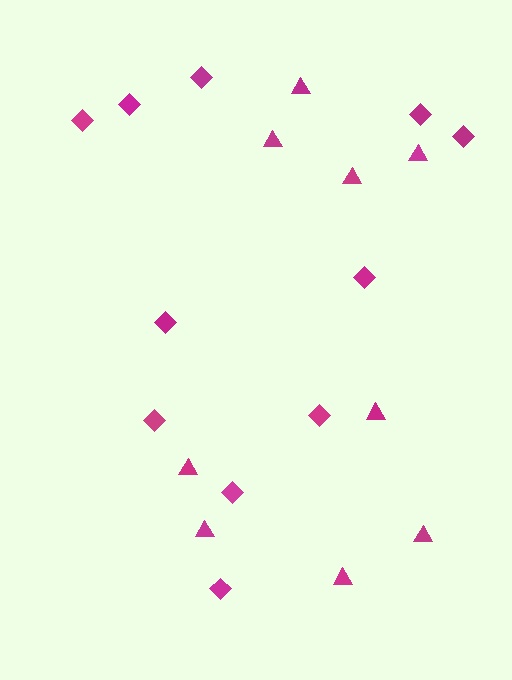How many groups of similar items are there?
There are 2 groups: one group of diamonds (11) and one group of triangles (9).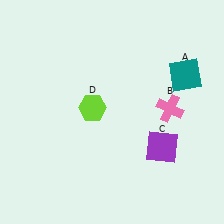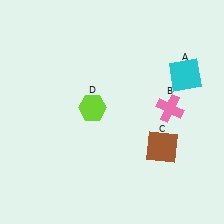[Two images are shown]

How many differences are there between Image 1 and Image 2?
There are 2 differences between the two images.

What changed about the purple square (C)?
In Image 1, C is purple. In Image 2, it changed to brown.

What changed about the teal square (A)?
In Image 1, A is teal. In Image 2, it changed to cyan.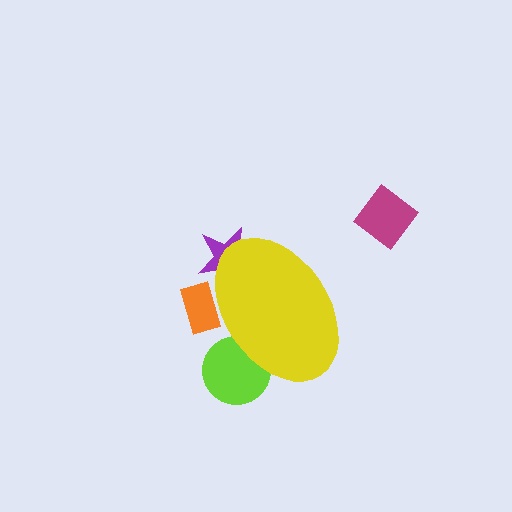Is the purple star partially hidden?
Yes, the purple star is partially hidden behind the yellow ellipse.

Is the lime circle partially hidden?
Yes, the lime circle is partially hidden behind the yellow ellipse.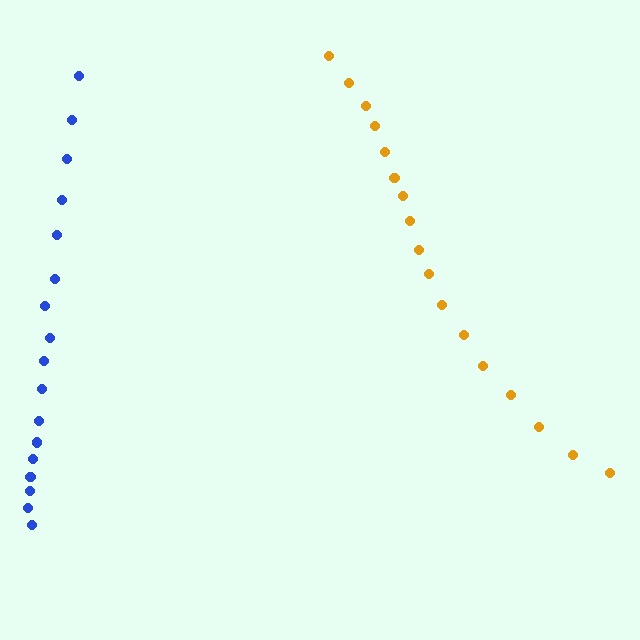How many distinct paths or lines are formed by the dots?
There are 2 distinct paths.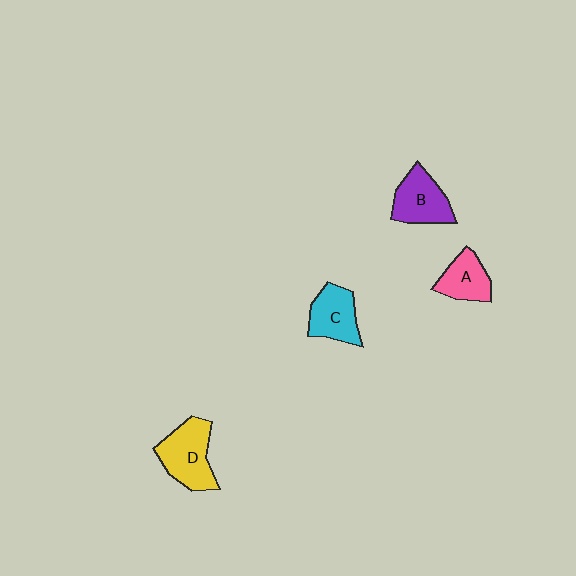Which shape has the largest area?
Shape D (yellow).